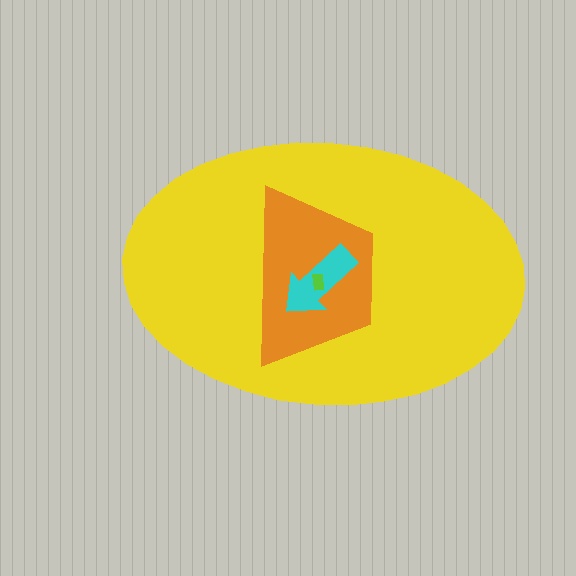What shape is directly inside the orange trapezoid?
The cyan arrow.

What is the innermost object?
The lime rectangle.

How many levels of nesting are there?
4.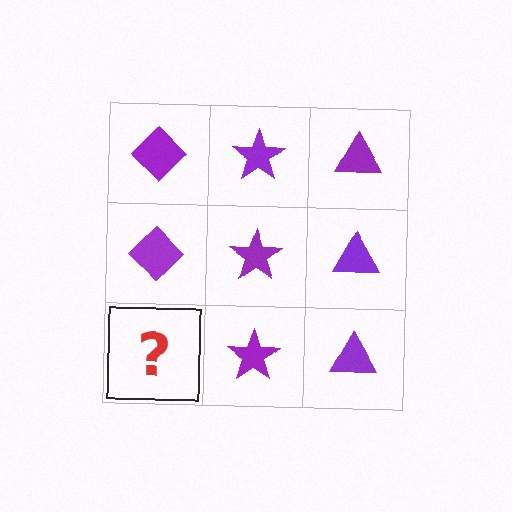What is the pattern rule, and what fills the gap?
The rule is that each column has a consistent shape. The gap should be filled with a purple diamond.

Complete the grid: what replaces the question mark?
The question mark should be replaced with a purple diamond.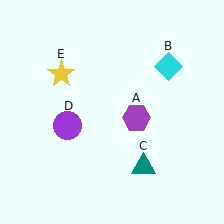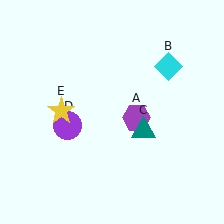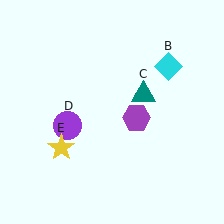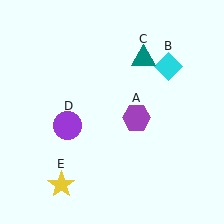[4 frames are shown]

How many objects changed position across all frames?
2 objects changed position: teal triangle (object C), yellow star (object E).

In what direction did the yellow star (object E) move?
The yellow star (object E) moved down.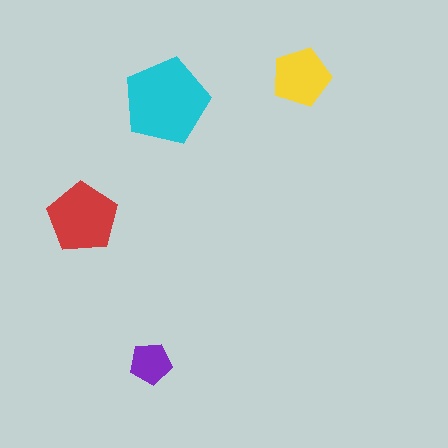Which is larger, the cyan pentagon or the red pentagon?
The cyan one.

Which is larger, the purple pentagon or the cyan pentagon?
The cyan one.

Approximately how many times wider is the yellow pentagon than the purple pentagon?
About 1.5 times wider.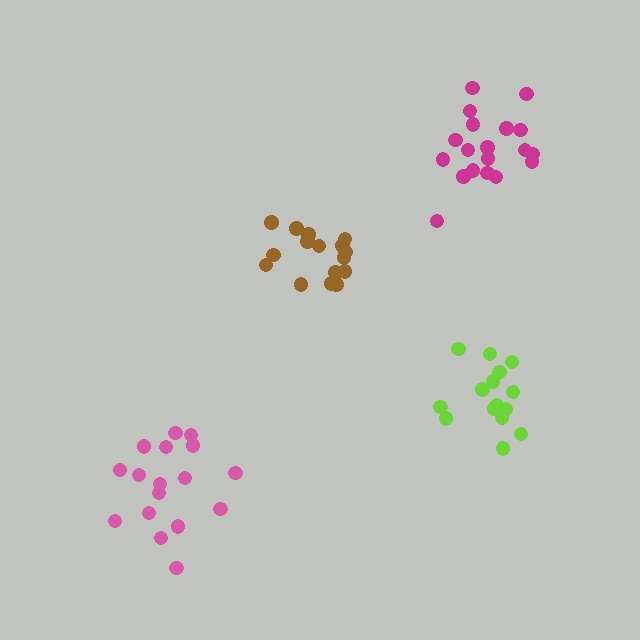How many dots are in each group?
Group 1: 15 dots, Group 2: 17 dots, Group 3: 19 dots, Group 4: 18 dots (69 total).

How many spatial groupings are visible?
There are 4 spatial groupings.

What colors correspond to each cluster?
The clusters are colored: lime, pink, magenta, brown.